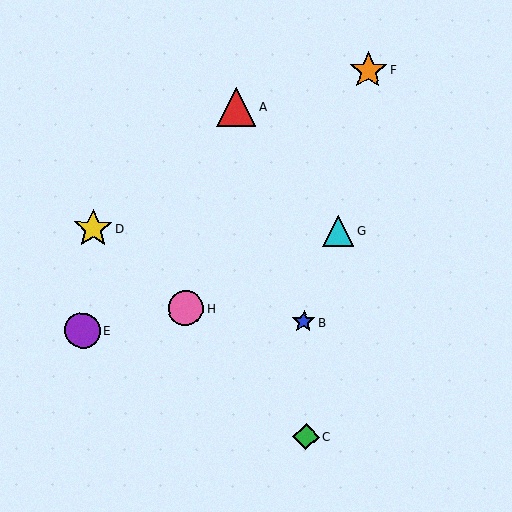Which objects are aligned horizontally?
Objects D, G are aligned horizontally.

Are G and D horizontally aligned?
Yes, both are at y≈231.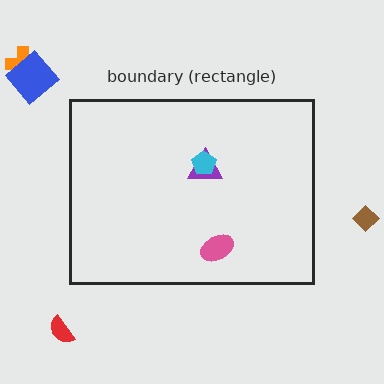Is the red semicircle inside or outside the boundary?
Outside.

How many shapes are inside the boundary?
3 inside, 4 outside.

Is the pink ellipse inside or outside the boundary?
Inside.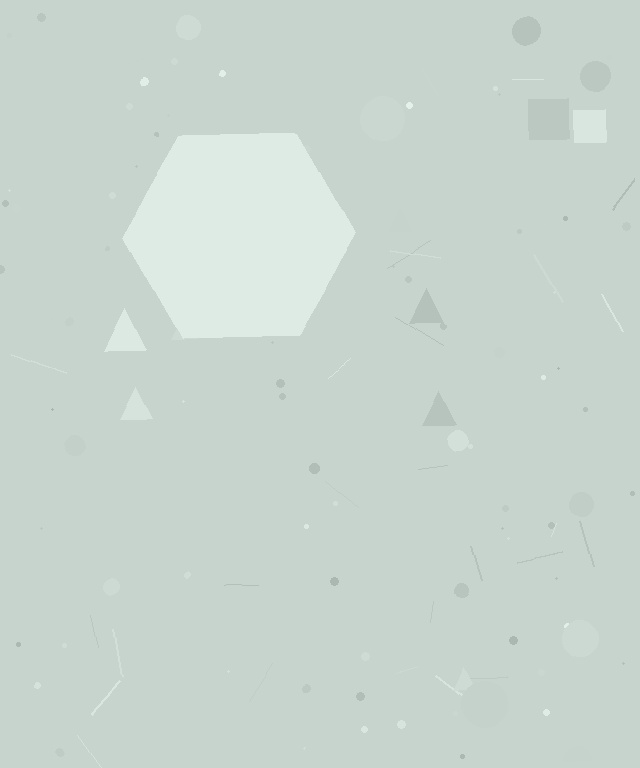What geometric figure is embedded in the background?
A hexagon is embedded in the background.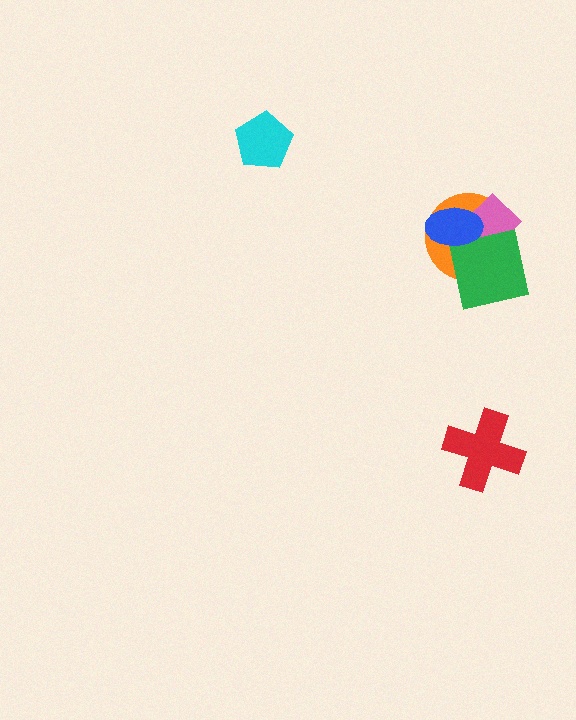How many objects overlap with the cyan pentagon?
0 objects overlap with the cyan pentagon.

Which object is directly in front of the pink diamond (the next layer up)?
The green square is directly in front of the pink diamond.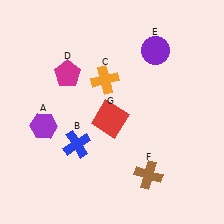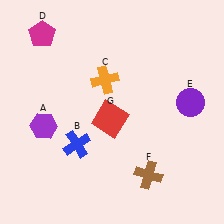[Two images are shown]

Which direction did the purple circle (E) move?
The purple circle (E) moved down.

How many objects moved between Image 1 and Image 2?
2 objects moved between the two images.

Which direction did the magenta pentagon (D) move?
The magenta pentagon (D) moved up.